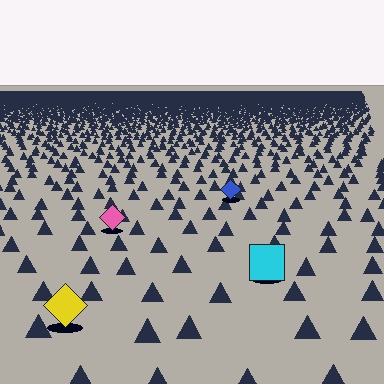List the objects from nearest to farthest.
From nearest to farthest: the yellow diamond, the cyan square, the pink diamond, the blue diamond.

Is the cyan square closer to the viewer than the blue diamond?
Yes. The cyan square is closer — you can tell from the texture gradient: the ground texture is coarser near it.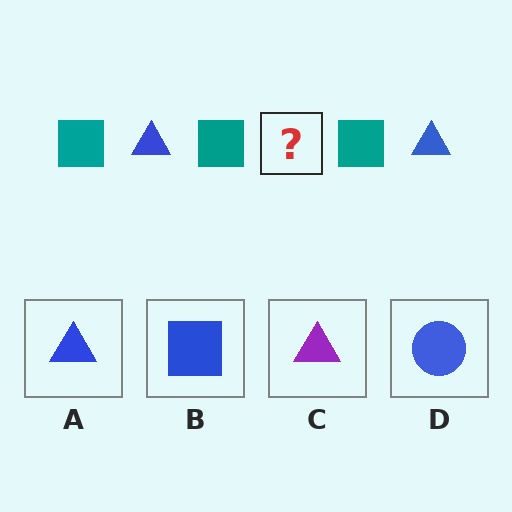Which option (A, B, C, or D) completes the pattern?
A.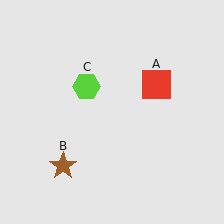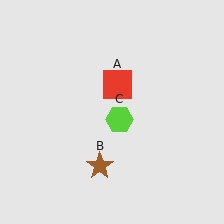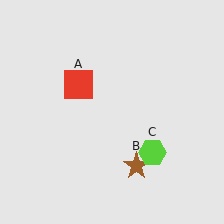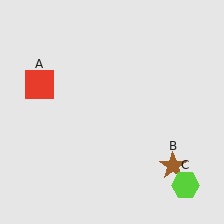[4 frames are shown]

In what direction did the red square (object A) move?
The red square (object A) moved left.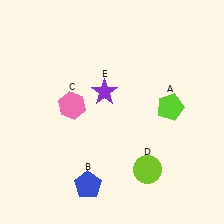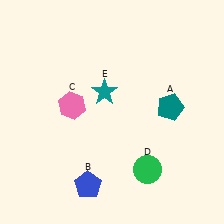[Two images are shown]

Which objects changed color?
A changed from lime to teal. D changed from lime to green. E changed from purple to teal.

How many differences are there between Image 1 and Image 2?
There are 3 differences between the two images.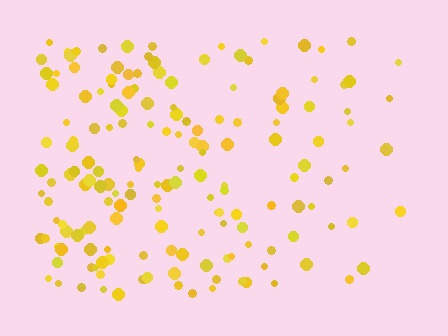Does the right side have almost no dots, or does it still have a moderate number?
Still a moderate number, just noticeably fewer than the left.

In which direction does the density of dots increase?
From right to left, with the left side densest.